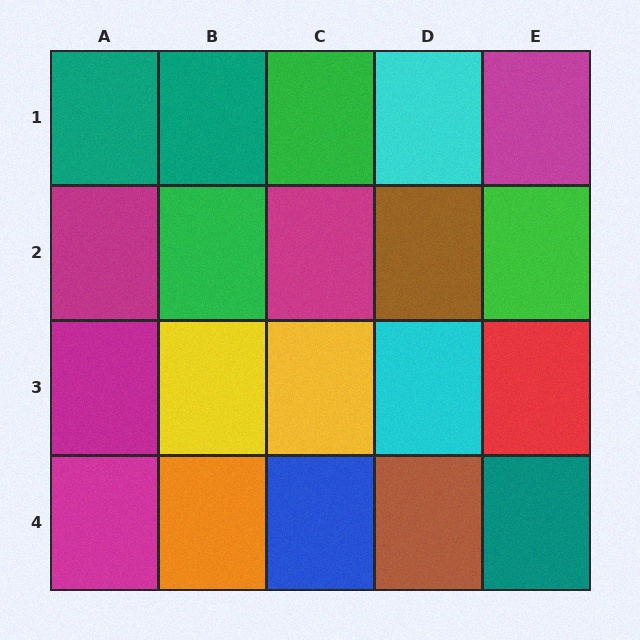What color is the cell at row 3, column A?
Magenta.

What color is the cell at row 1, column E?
Magenta.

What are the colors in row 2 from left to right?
Magenta, green, magenta, brown, green.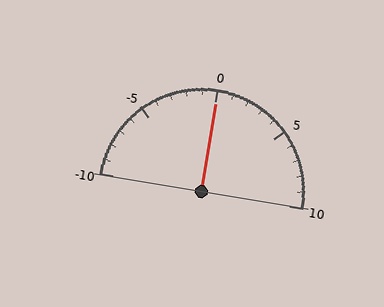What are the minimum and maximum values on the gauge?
The gauge ranges from -10 to 10.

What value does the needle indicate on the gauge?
The needle indicates approximately 0.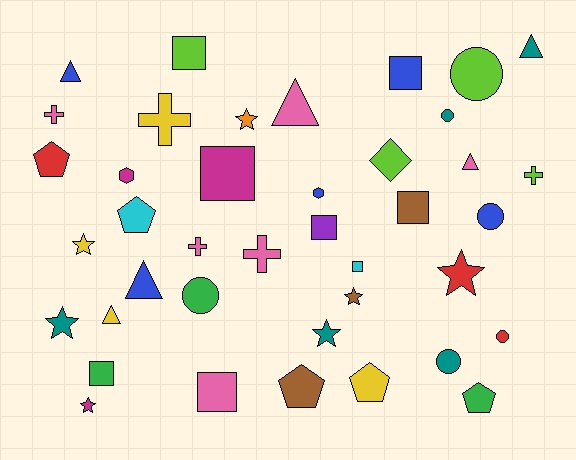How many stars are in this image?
There are 7 stars.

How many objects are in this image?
There are 40 objects.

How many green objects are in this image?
There are 3 green objects.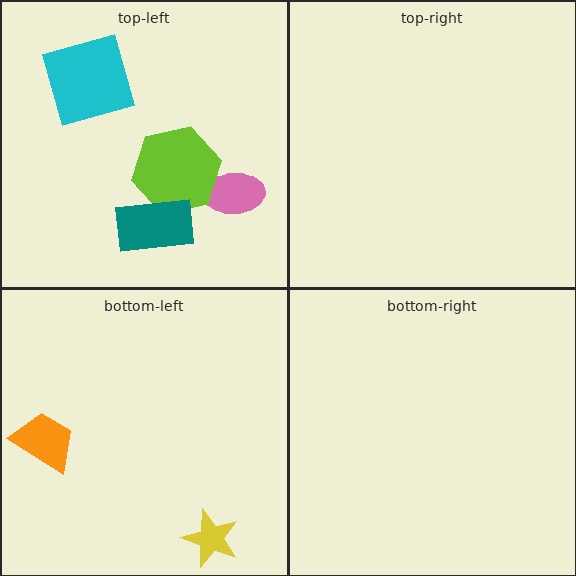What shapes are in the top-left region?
The cyan square, the pink ellipse, the lime hexagon, the teal rectangle.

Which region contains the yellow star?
The bottom-left region.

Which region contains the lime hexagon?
The top-left region.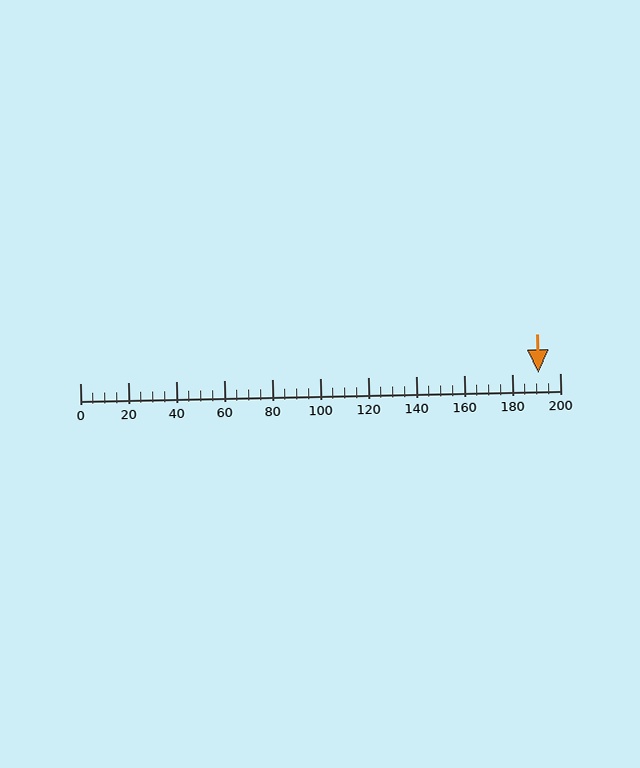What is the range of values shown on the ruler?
The ruler shows values from 0 to 200.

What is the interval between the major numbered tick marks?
The major tick marks are spaced 20 units apart.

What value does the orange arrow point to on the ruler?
The orange arrow points to approximately 191.